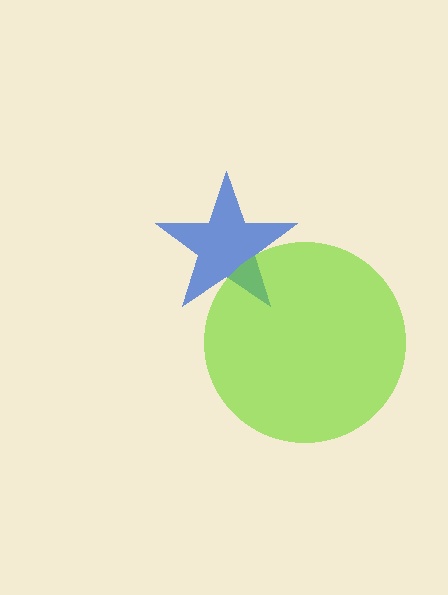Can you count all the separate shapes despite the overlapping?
Yes, there are 2 separate shapes.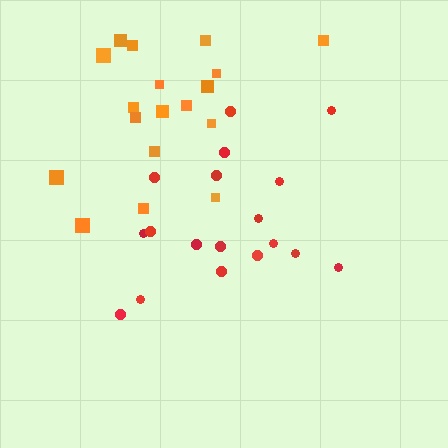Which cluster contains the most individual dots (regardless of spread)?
Red (18).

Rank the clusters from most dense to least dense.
red, orange.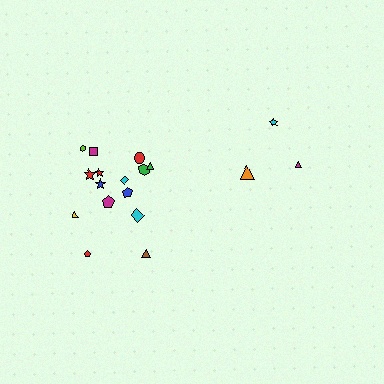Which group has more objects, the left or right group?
The left group.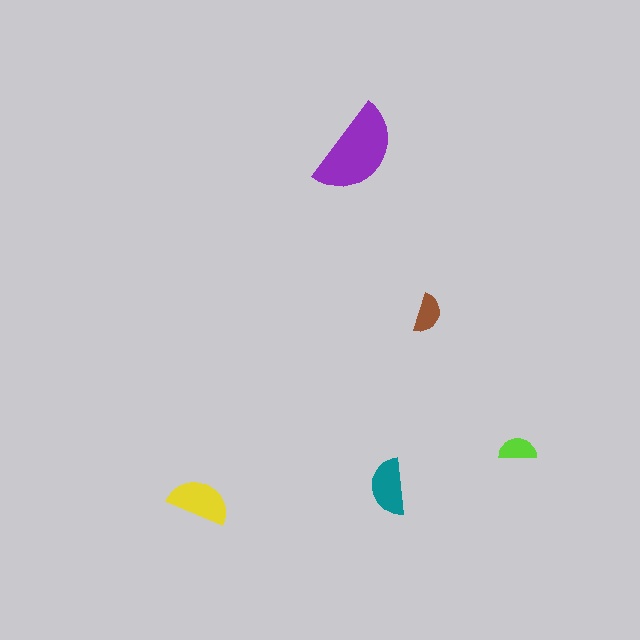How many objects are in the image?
There are 5 objects in the image.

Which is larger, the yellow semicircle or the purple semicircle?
The purple one.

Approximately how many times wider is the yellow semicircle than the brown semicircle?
About 1.5 times wider.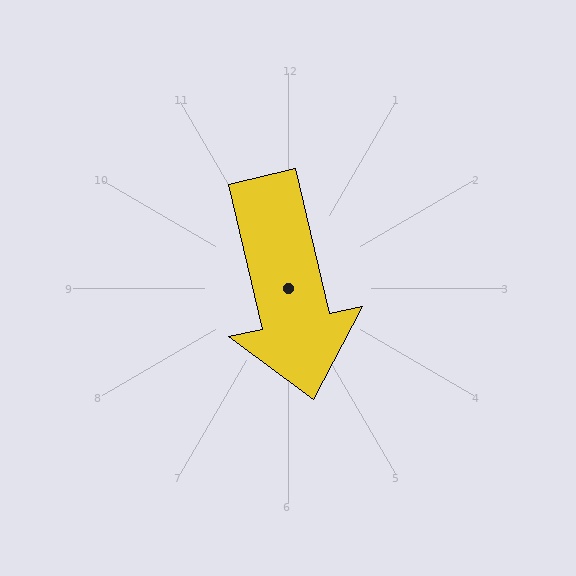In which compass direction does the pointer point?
South.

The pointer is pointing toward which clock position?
Roughly 6 o'clock.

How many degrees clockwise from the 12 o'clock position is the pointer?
Approximately 167 degrees.